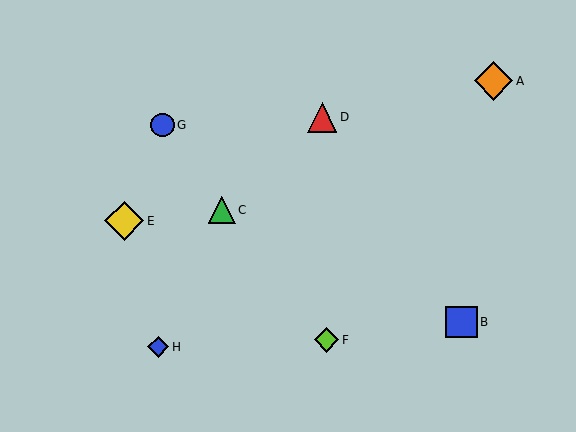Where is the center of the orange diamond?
The center of the orange diamond is at (494, 81).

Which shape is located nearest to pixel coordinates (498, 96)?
The orange diamond (labeled A) at (494, 81) is nearest to that location.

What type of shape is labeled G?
Shape G is a blue circle.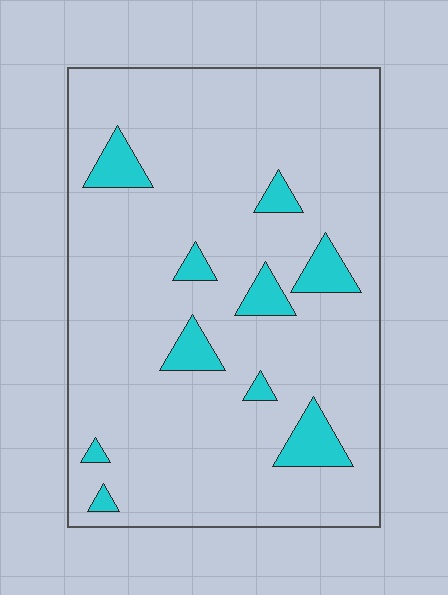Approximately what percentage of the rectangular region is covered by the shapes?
Approximately 10%.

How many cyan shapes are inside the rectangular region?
10.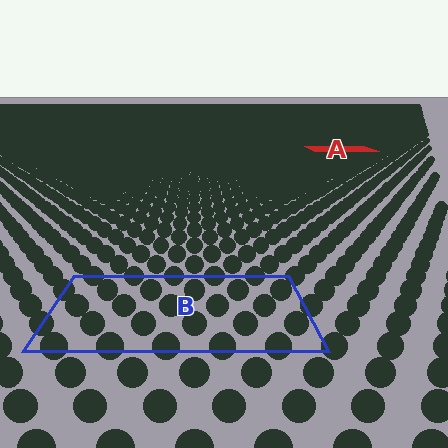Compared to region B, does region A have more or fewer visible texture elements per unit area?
Region A has more texture elements per unit area — they are packed more densely because it is farther away.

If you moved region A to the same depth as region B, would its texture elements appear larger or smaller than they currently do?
They would appear larger. At a closer depth, the same texture elements are projected at a bigger on-screen size.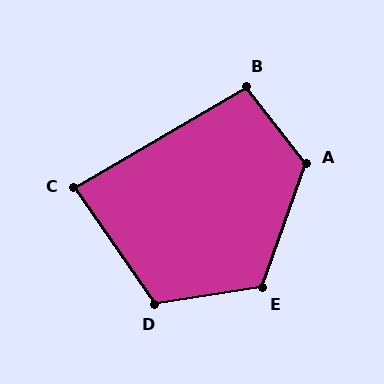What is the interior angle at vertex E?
Approximately 119 degrees (obtuse).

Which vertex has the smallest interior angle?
C, at approximately 85 degrees.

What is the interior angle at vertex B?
Approximately 98 degrees (obtuse).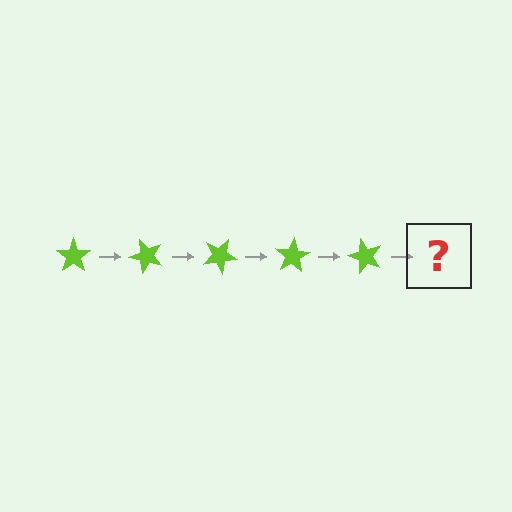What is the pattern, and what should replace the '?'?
The pattern is that the star rotates 50 degrees each step. The '?' should be a lime star rotated 250 degrees.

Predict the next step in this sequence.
The next step is a lime star rotated 250 degrees.